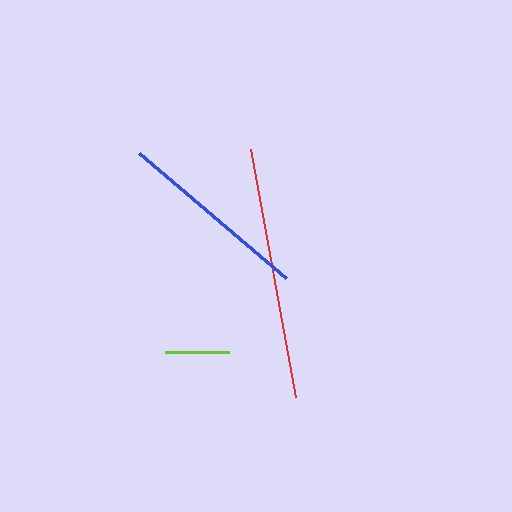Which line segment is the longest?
The red line is the longest at approximately 252 pixels.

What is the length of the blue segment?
The blue segment is approximately 193 pixels long.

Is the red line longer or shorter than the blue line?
The red line is longer than the blue line.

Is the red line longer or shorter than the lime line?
The red line is longer than the lime line.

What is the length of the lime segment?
The lime segment is approximately 63 pixels long.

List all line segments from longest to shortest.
From longest to shortest: red, blue, lime.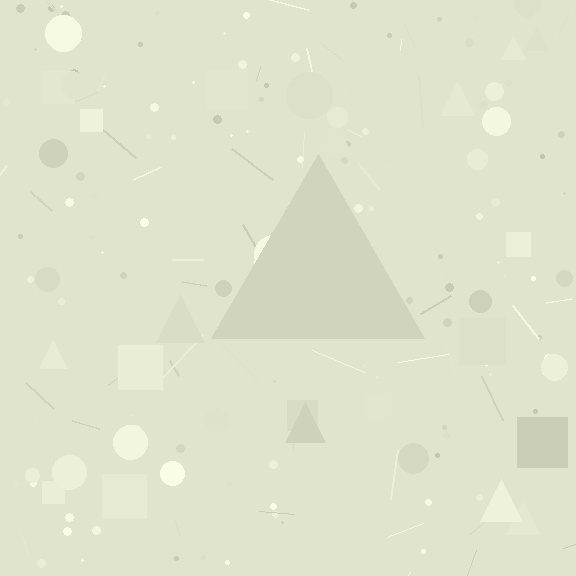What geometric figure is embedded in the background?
A triangle is embedded in the background.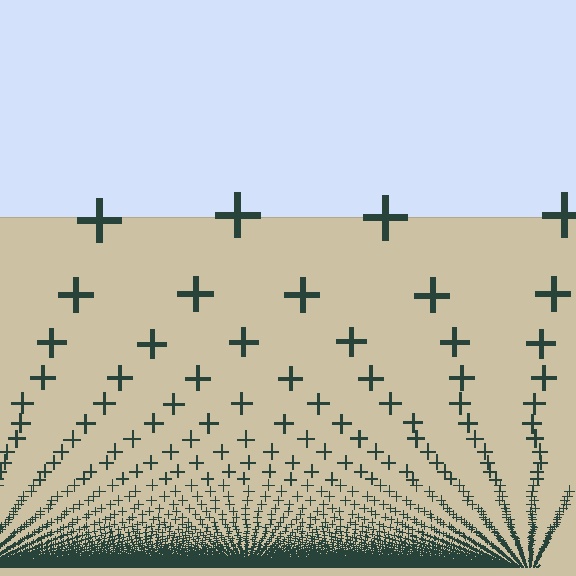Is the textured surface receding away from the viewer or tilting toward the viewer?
The surface appears to tilt toward the viewer. Texture elements get larger and sparser toward the top.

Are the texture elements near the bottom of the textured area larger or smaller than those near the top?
Smaller. The gradient is inverted — elements near the bottom are smaller and denser.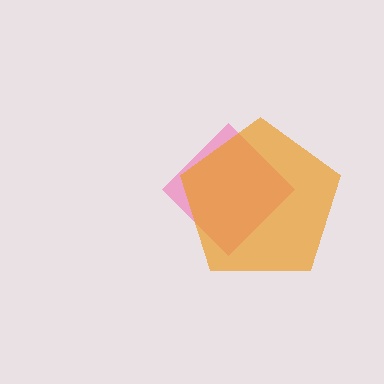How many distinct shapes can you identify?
There are 2 distinct shapes: a pink diamond, an orange pentagon.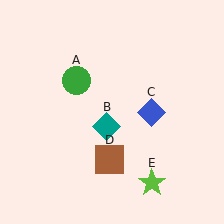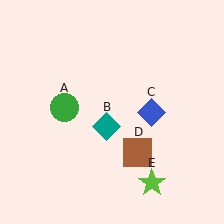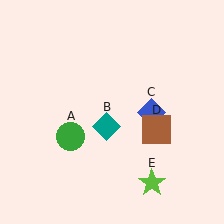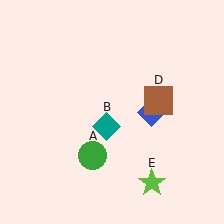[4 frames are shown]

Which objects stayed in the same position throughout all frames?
Teal diamond (object B) and blue diamond (object C) and lime star (object E) remained stationary.